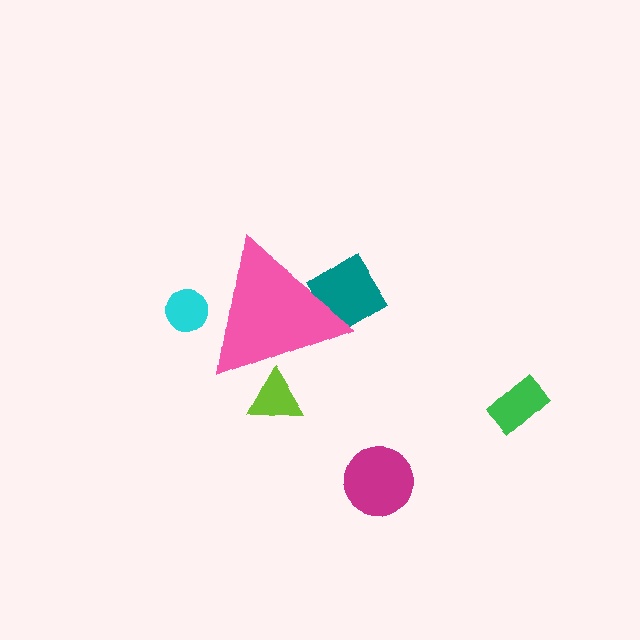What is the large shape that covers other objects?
A pink triangle.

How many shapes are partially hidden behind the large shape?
3 shapes are partially hidden.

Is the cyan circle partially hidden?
Yes, the cyan circle is partially hidden behind the pink triangle.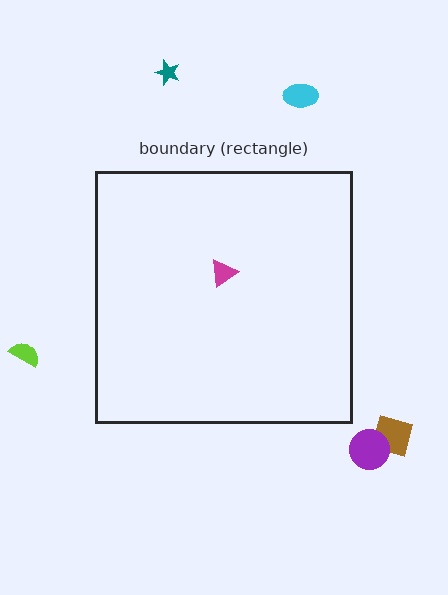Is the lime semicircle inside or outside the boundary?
Outside.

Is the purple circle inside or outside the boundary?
Outside.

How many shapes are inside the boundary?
1 inside, 5 outside.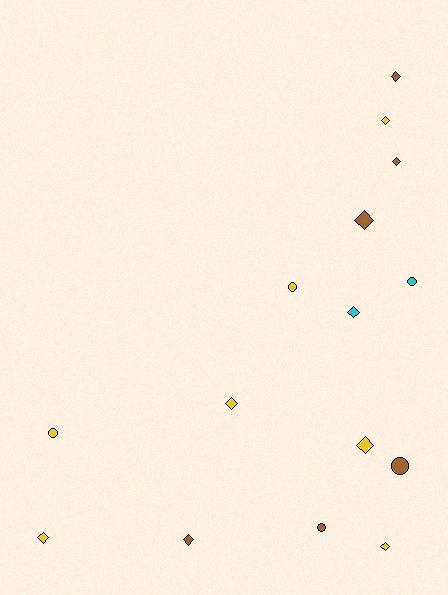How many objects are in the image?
There are 15 objects.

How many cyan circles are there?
There is 1 cyan circle.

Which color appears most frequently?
Yellow, with 7 objects.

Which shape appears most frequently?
Diamond, with 10 objects.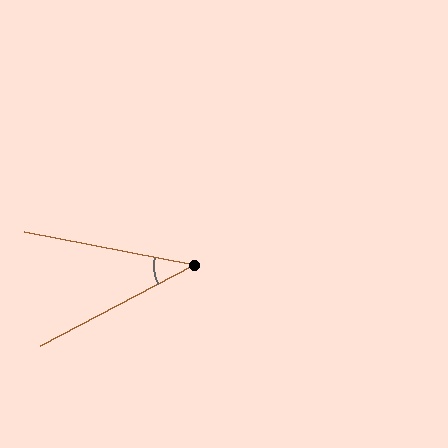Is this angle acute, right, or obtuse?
It is acute.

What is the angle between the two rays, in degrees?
Approximately 39 degrees.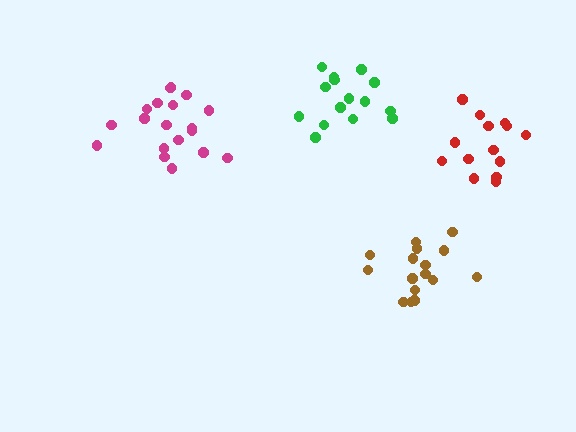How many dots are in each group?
Group 1: 19 dots, Group 2: 14 dots, Group 3: 15 dots, Group 4: 16 dots (64 total).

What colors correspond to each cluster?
The clusters are colored: magenta, red, green, brown.